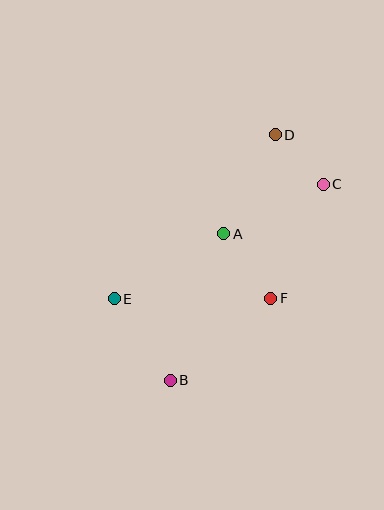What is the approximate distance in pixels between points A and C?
The distance between A and C is approximately 111 pixels.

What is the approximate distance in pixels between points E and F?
The distance between E and F is approximately 156 pixels.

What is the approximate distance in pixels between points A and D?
The distance between A and D is approximately 111 pixels.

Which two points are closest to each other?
Points C and D are closest to each other.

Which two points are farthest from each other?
Points B and D are farthest from each other.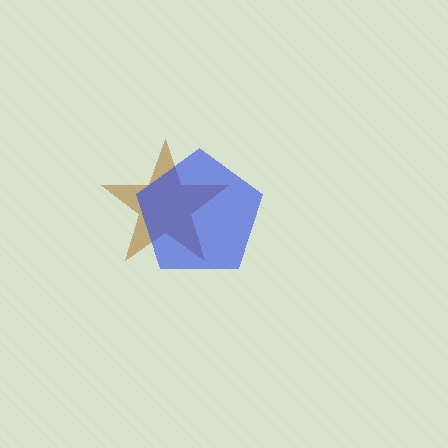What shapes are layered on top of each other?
The layered shapes are: a brown star, a blue pentagon.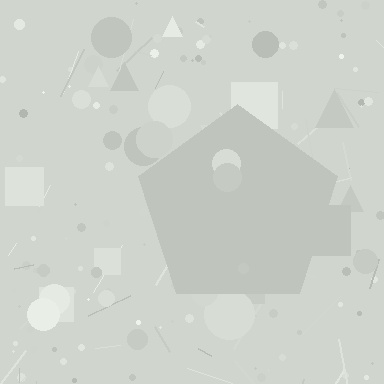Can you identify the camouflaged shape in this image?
The camouflaged shape is a pentagon.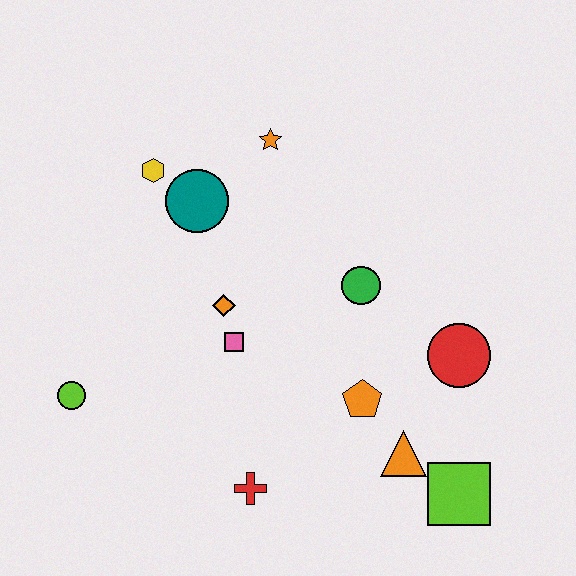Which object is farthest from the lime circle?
The lime square is farthest from the lime circle.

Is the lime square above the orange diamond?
No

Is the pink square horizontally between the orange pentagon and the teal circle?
Yes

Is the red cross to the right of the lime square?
No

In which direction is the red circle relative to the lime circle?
The red circle is to the right of the lime circle.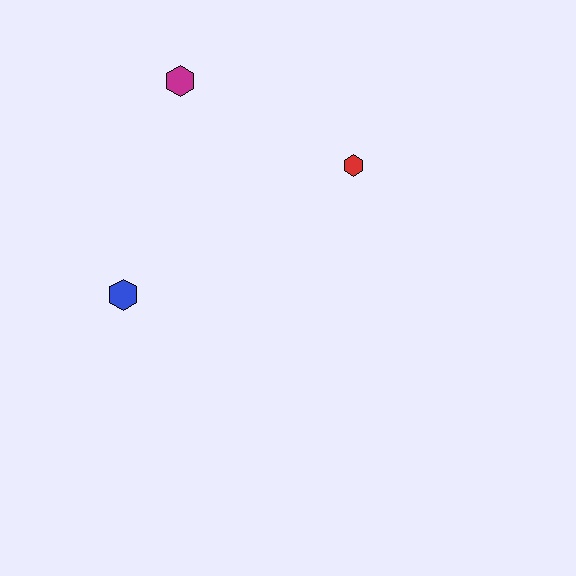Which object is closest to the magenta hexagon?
The red hexagon is closest to the magenta hexagon.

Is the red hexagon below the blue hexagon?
No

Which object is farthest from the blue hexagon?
The red hexagon is farthest from the blue hexagon.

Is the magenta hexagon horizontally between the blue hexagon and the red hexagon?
Yes